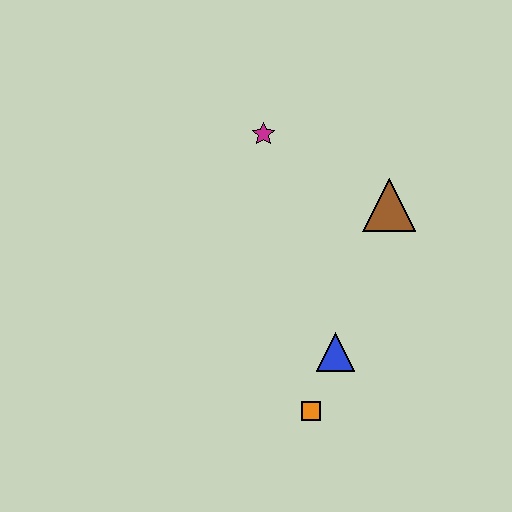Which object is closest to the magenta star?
The brown triangle is closest to the magenta star.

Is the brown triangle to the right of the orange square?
Yes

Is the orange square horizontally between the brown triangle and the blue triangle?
No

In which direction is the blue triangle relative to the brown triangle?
The blue triangle is below the brown triangle.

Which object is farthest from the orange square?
The magenta star is farthest from the orange square.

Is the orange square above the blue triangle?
No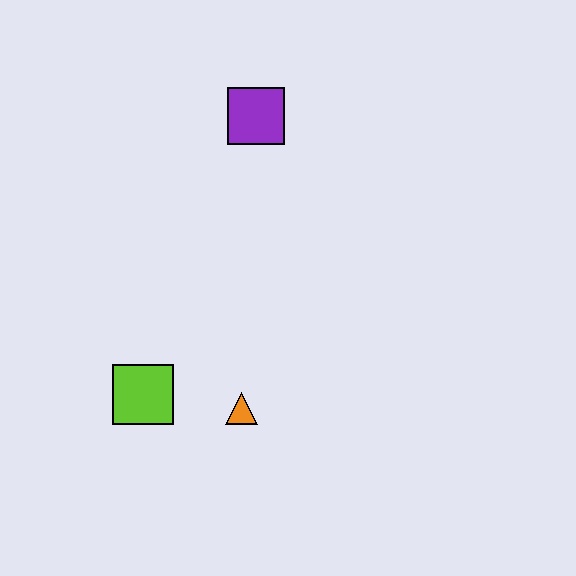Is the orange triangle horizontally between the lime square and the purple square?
Yes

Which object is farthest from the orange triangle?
The purple square is farthest from the orange triangle.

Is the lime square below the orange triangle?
No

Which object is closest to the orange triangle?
The lime square is closest to the orange triangle.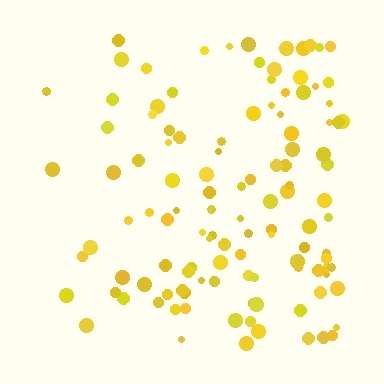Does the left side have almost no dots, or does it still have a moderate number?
Still a moderate number, just noticeably fewer than the right.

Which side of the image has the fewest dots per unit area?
The left.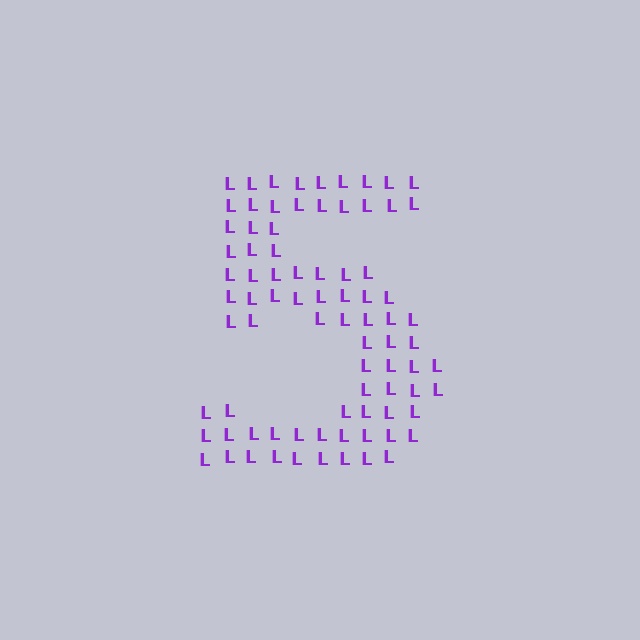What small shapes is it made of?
It is made of small letter L's.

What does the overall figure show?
The overall figure shows the digit 5.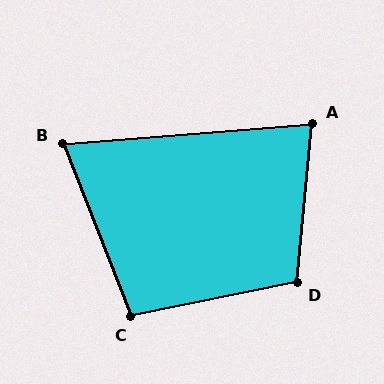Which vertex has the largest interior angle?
D, at approximately 107 degrees.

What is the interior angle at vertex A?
Approximately 80 degrees (acute).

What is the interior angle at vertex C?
Approximately 100 degrees (obtuse).